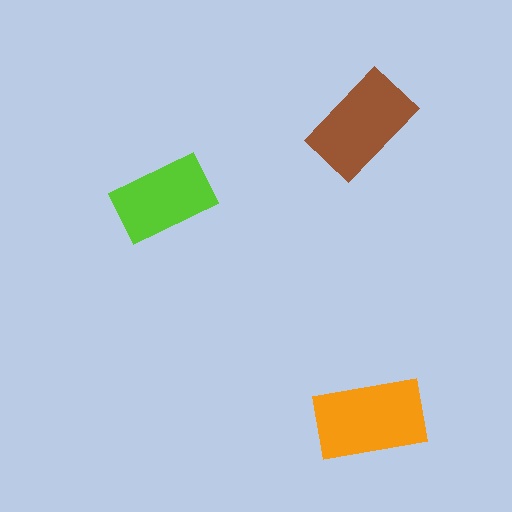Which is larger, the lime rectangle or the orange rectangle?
The orange one.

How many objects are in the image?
There are 3 objects in the image.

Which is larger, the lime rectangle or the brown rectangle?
The brown one.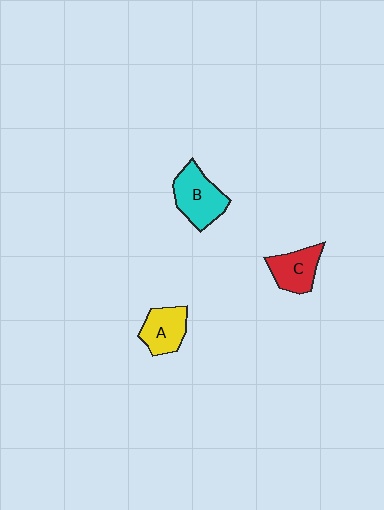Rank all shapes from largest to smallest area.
From largest to smallest: B (cyan), A (yellow), C (red).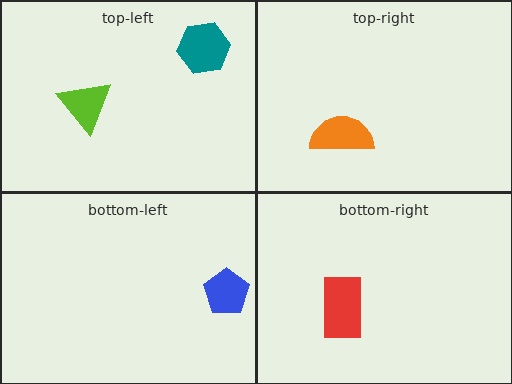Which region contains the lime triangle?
The top-left region.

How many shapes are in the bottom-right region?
1.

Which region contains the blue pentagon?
The bottom-left region.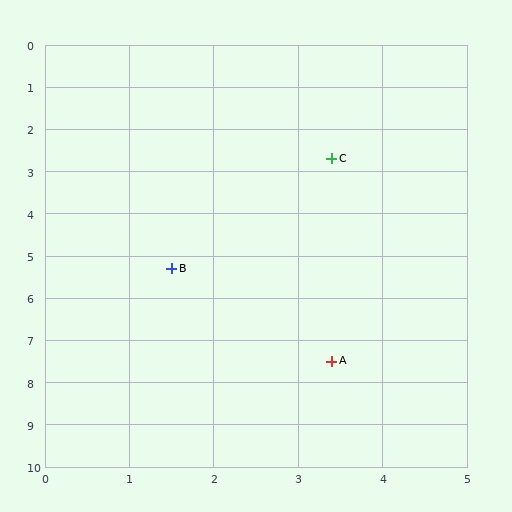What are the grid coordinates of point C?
Point C is at approximately (3.4, 2.7).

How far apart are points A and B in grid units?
Points A and B are about 2.9 grid units apart.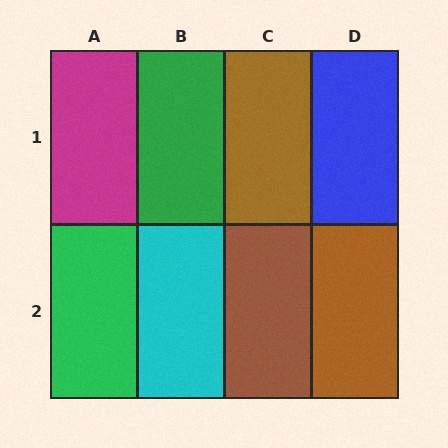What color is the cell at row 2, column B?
Cyan.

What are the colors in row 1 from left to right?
Magenta, green, brown, blue.